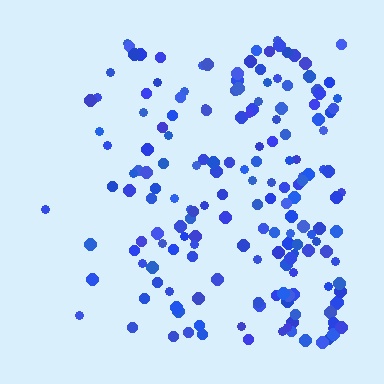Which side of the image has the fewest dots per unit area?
The left.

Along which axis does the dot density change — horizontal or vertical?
Horizontal.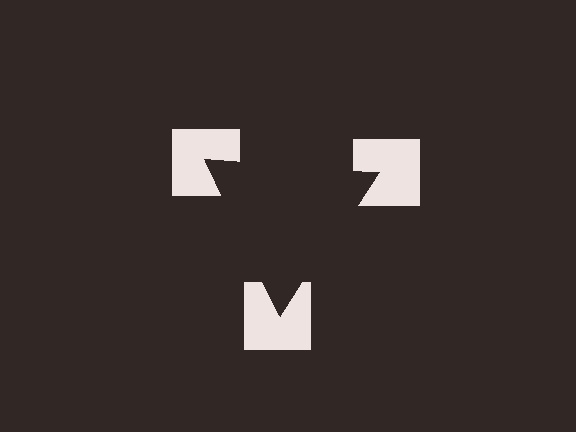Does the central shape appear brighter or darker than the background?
It typically appears slightly darker than the background, even though no actual brightness change is drawn.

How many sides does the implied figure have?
3 sides.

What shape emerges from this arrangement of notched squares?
An illusory triangle — its edges are inferred from the aligned wedge cuts in the notched squares, not physically drawn.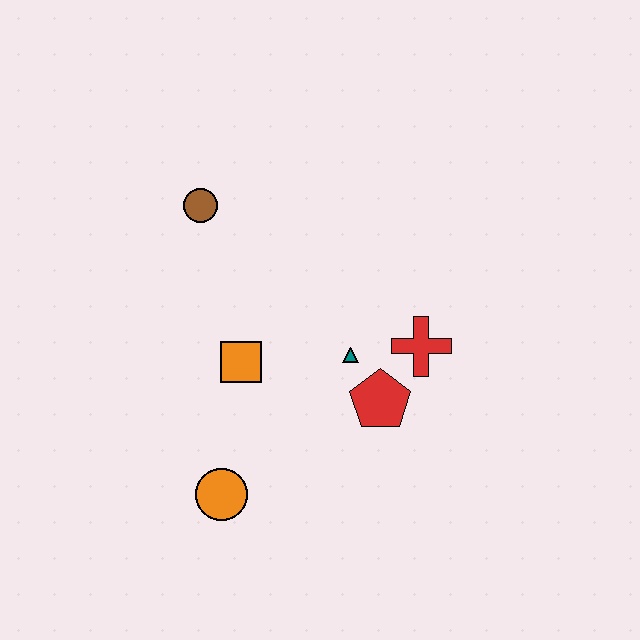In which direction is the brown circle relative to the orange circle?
The brown circle is above the orange circle.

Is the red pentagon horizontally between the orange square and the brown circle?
No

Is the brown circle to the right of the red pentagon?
No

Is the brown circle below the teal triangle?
No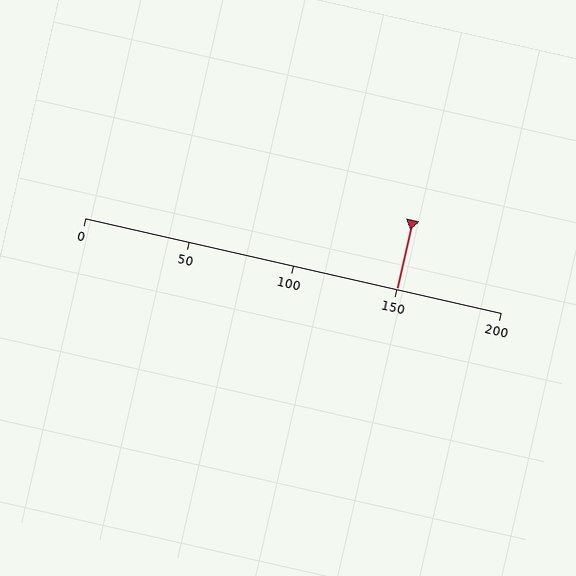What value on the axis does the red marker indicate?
The marker indicates approximately 150.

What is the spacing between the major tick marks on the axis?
The major ticks are spaced 50 apart.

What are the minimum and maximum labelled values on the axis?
The axis runs from 0 to 200.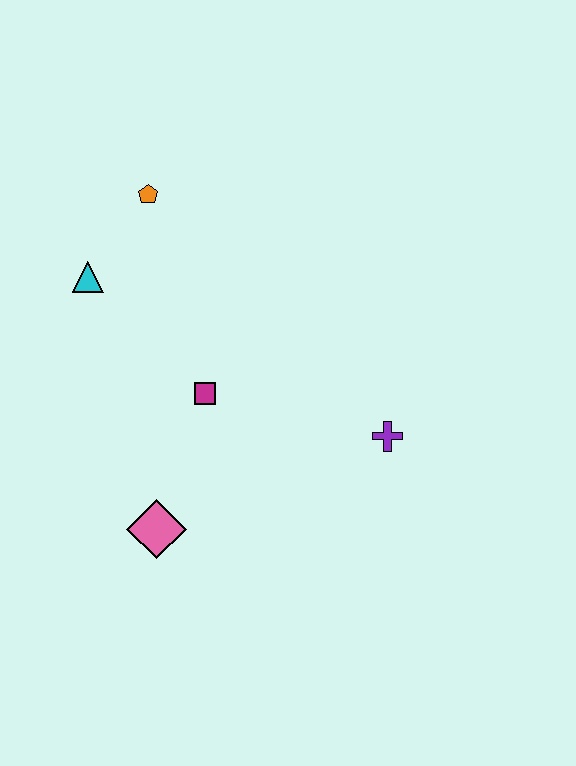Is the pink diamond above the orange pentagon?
No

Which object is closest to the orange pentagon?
The cyan triangle is closest to the orange pentagon.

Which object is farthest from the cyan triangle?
The purple cross is farthest from the cyan triangle.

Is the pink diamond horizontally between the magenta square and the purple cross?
No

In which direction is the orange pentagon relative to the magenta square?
The orange pentagon is above the magenta square.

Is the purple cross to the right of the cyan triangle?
Yes